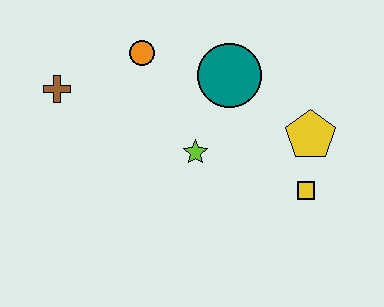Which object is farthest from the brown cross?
The yellow square is farthest from the brown cross.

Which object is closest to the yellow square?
The yellow pentagon is closest to the yellow square.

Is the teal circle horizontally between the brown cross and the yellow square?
Yes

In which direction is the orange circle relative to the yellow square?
The orange circle is to the left of the yellow square.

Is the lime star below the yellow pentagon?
Yes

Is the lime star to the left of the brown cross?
No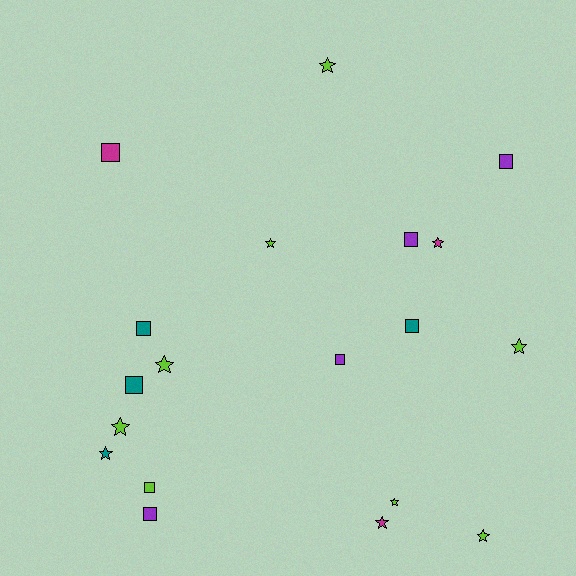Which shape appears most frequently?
Star, with 10 objects.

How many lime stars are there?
There are 7 lime stars.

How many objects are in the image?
There are 19 objects.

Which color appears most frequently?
Lime, with 8 objects.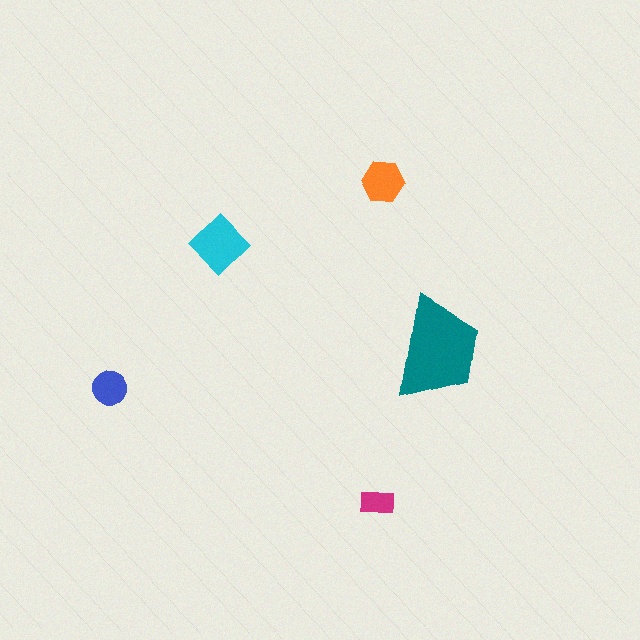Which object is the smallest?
The magenta rectangle.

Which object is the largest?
The teal trapezoid.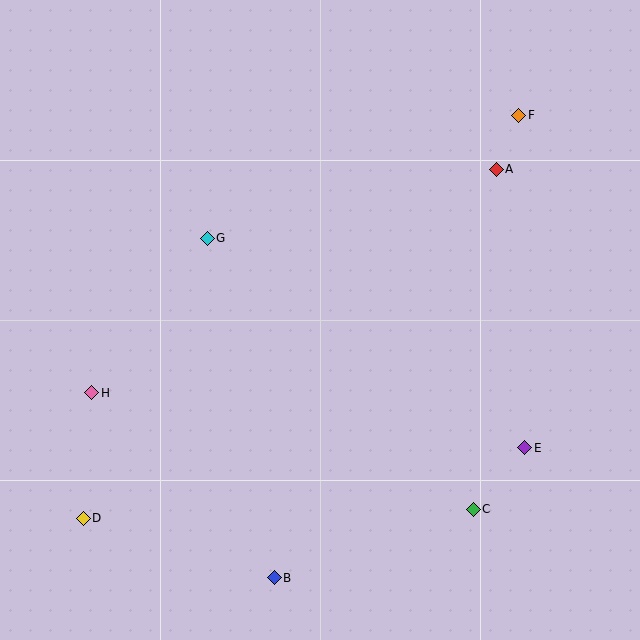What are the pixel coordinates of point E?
Point E is at (525, 448).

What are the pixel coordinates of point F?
Point F is at (519, 115).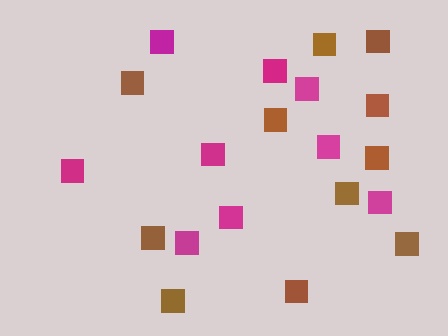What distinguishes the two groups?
There are 2 groups: one group of brown squares (11) and one group of magenta squares (9).